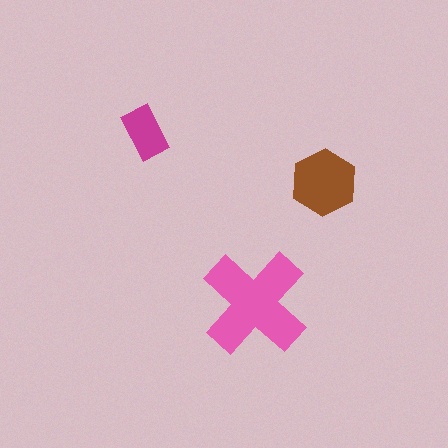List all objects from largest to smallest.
The pink cross, the brown hexagon, the magenta rectangle.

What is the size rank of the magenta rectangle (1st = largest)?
3rd.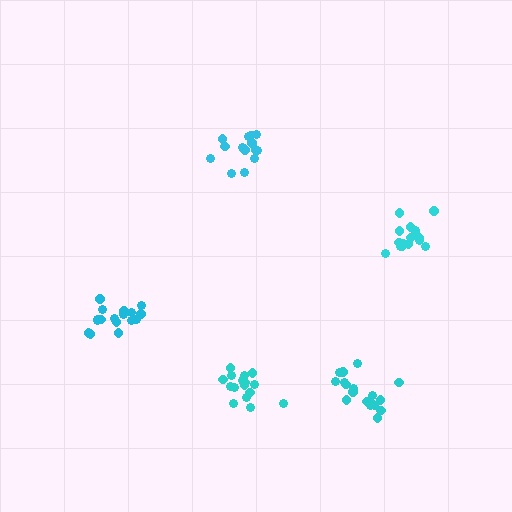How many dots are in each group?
Group 1: 16 dots, Group 2: 18 dots, Group 3: 14 dots, Group 4: 16 dots, Group 5: 18 dots (82 total).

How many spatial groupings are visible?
There are 5 spatial groupings.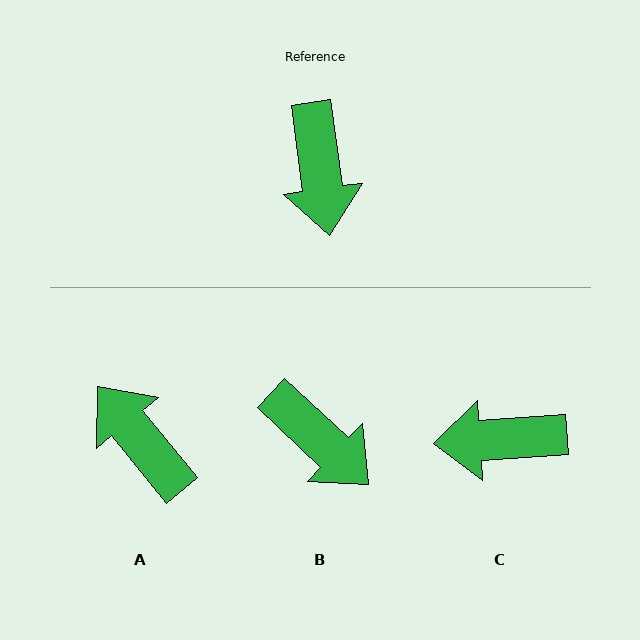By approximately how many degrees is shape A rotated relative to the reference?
Approximately 149 degrees clockwise.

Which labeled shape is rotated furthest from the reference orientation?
A, about 149 degrees away.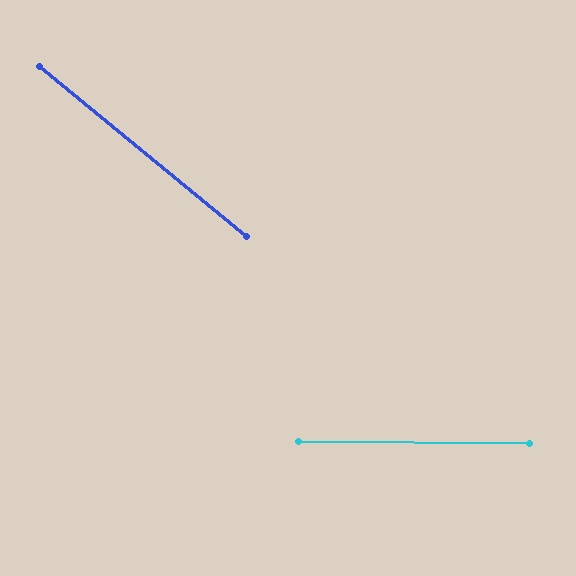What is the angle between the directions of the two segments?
Approximately 39 degrees.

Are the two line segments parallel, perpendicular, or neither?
Neither parallel nor perpendicular — they differ by about 39°.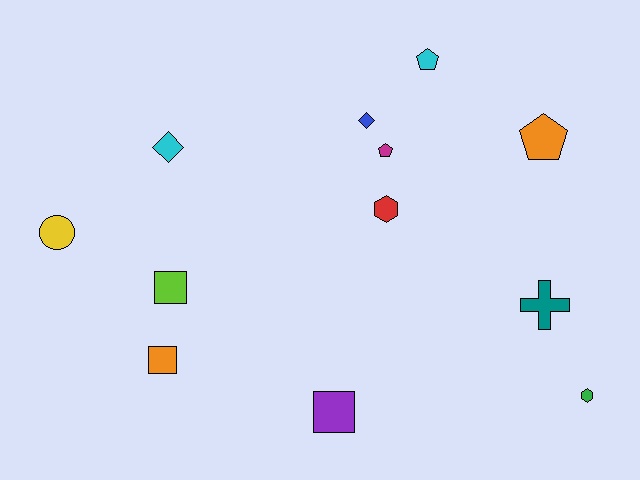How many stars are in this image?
There are no stars.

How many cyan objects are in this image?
There are 2 cyan objects.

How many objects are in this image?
There are 12 objects.